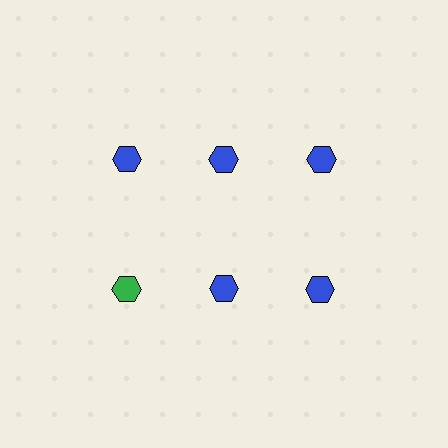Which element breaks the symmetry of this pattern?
The green hexagon in the second row, leftmost column breaks the symmetry. All other shapes are blue hexagons.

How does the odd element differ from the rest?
It has a different color: green instead of blue.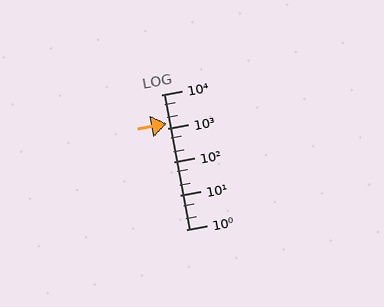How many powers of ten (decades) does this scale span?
The scale spans 4 decades, from 1 to 10000.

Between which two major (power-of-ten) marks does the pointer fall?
The pointer is between 1000 and 10000.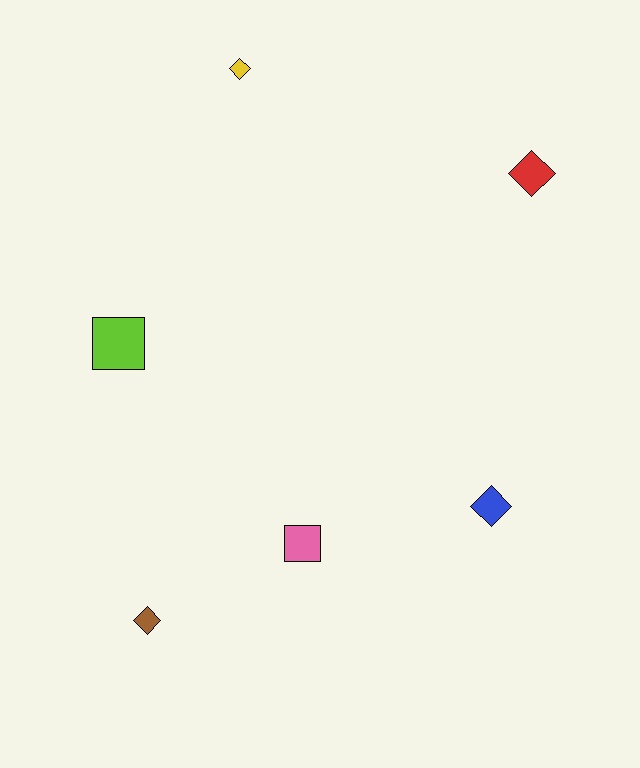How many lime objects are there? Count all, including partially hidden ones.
There is 1 lime object.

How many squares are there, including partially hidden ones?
There are 2 squares.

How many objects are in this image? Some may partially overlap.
There are 6 objects.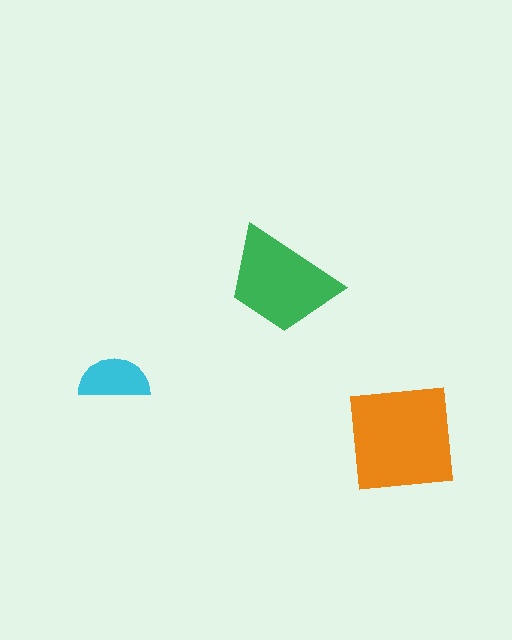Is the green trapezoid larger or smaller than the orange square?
Smaller.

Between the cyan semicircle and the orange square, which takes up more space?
The orange square.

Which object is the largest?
The orange square.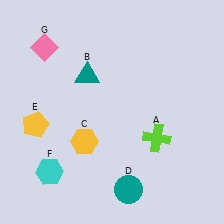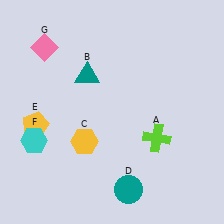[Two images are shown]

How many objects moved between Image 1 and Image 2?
1 object moved between the two images.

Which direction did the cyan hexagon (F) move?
The cyan hexagon (F) moved up.